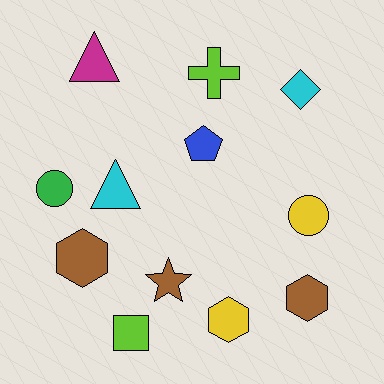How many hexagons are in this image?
There are 3 hexagons.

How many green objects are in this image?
There is 1 green object.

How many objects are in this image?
There are 12 objects.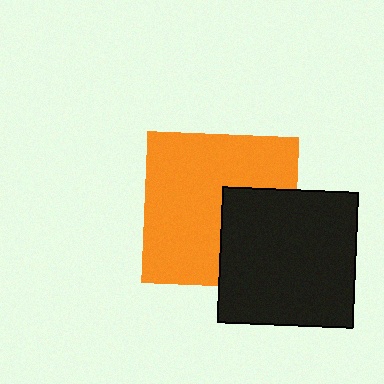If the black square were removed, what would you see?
You would see the complete orange square.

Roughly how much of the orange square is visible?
Most of it is visible (roughly 67%).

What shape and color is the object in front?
The object in front is a black square.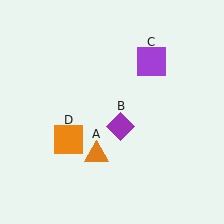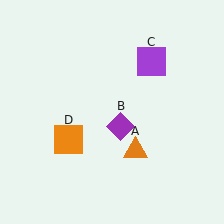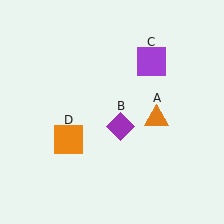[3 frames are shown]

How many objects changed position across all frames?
1 object changed position: orange triangle (object A).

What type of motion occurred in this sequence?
The orange triangle (object A) rotated counterclockwise around the center of the scene.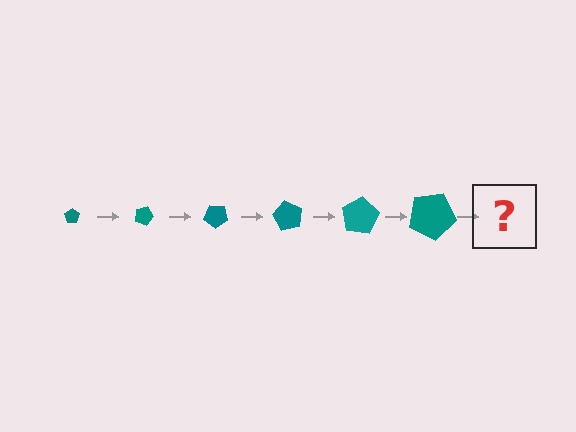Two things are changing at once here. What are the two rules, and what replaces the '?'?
The two rules are that the pentagon grows larger each step and it rotates 20 degrees each step. The '?' should be a pentagon, larger than the previous one and rotated 120 degrees from the start.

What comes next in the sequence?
The next element should be a pentagon, larger than the previous one and rotated 120 degrees from the start.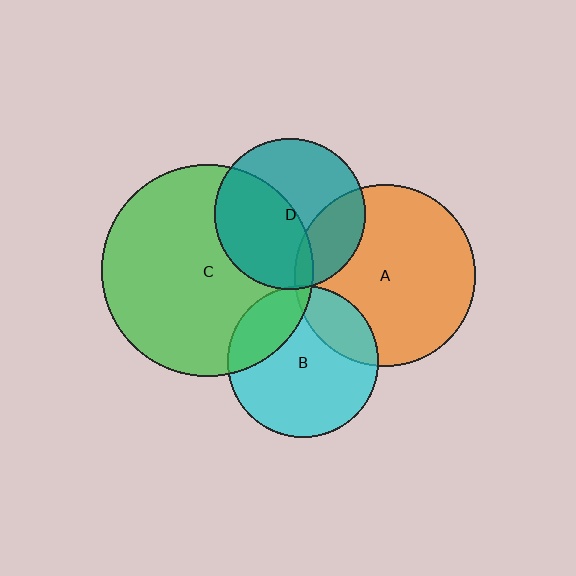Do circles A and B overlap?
Yes.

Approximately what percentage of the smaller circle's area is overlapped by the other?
Approximately 20%.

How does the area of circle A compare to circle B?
Approximately 1.4 times.